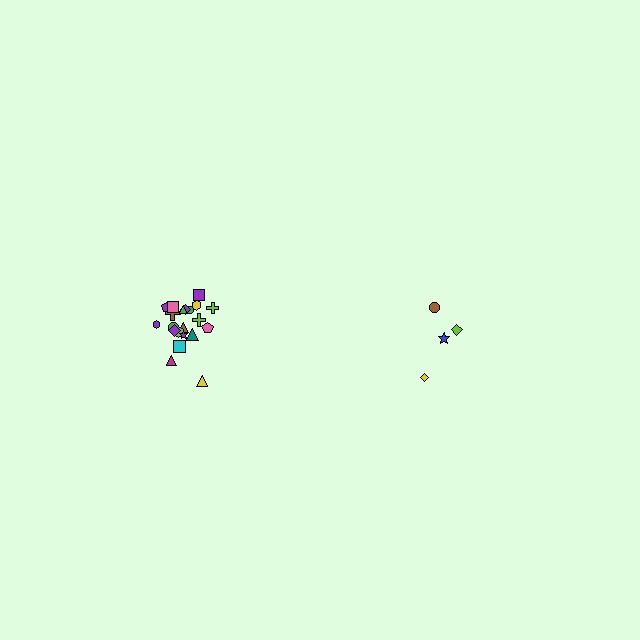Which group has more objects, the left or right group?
The left group.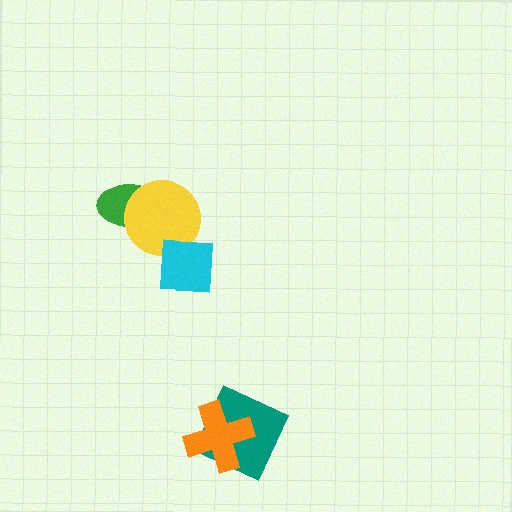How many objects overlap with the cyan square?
1 object overlaps with the cyan square.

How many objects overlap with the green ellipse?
1 object overlaps with the green ellipse.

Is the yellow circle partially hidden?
Yes, it is partially covered by another shape.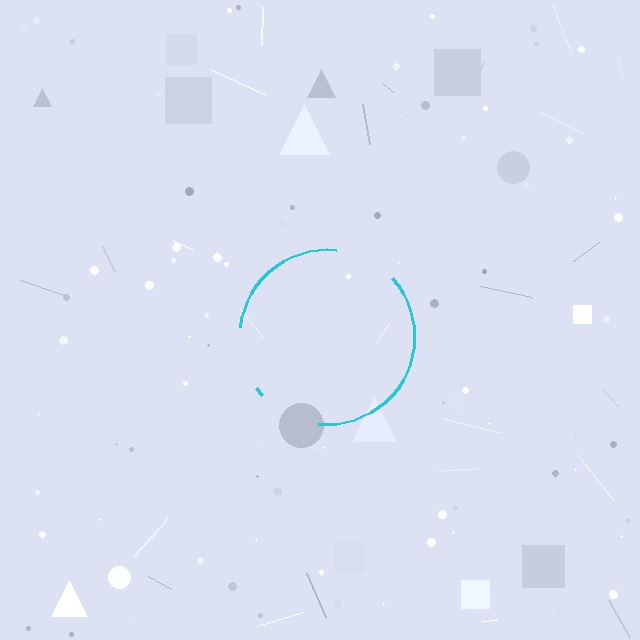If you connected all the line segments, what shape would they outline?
They would outline a circle.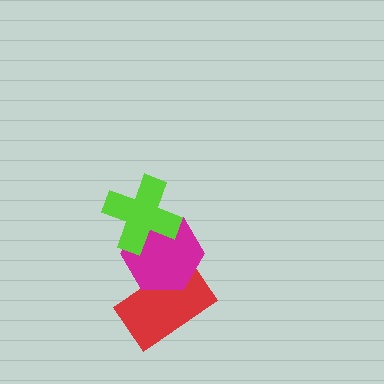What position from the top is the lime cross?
The lime cross is 1st from the top.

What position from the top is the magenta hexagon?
The magenta hexagon is 2nd from the top.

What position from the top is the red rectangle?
The red rectangle is 3rd from the top.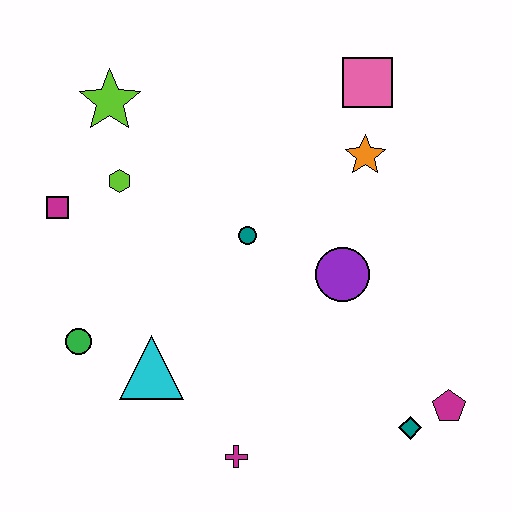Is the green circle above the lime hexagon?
No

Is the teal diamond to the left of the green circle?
No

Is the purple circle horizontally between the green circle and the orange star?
Yes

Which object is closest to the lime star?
The lime hexagon is closest to the lime star.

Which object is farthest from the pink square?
The magenta cross is farthest from the pink square.